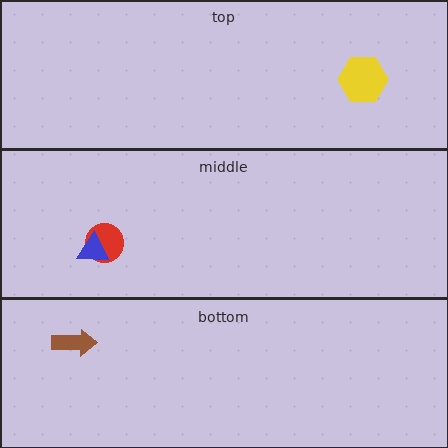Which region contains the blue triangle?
The middle region.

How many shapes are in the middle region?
2.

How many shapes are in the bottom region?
1.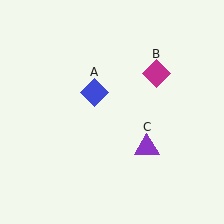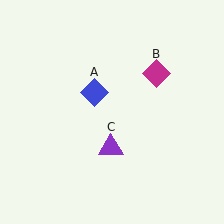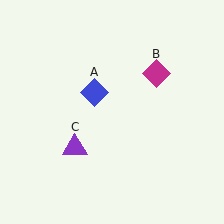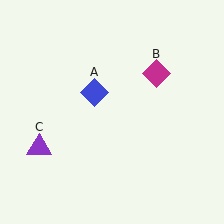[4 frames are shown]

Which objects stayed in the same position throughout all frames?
Blue diamond (object A) and magenta diamond (object B) remained stationary.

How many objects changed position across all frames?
1 object changed position: purple triangle (object C).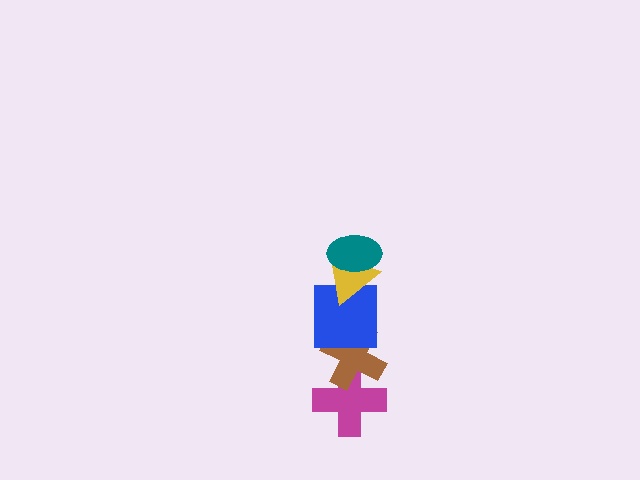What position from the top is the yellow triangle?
The yellow triangle is 2nd from the top.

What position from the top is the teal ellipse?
The teal ellipse is 1st from the top.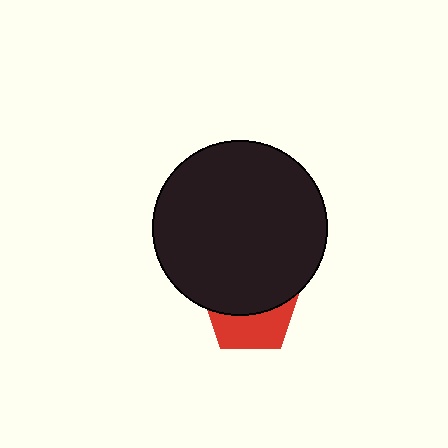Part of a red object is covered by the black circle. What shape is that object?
It is a pentagon.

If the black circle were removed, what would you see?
You would see the complete red pentagon.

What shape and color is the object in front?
The object in front is a black circle.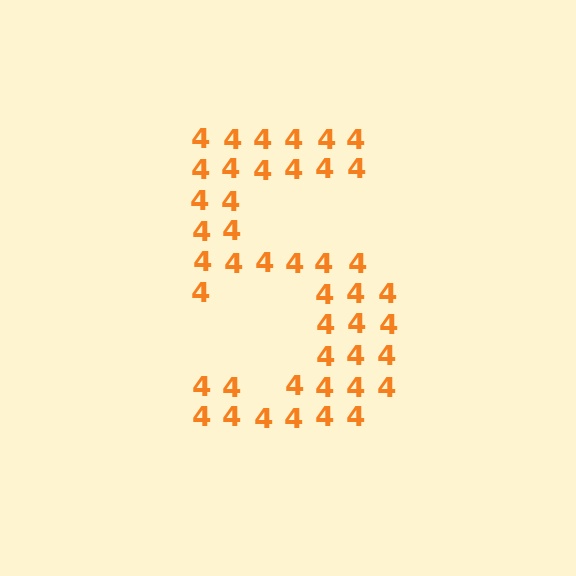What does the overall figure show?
The overall figure shows the digit 5.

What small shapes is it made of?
It is made of small digit 4's.